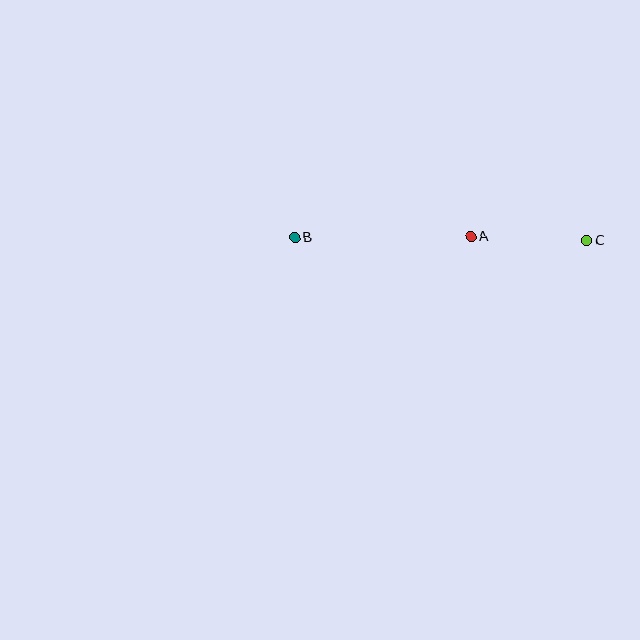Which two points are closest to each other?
Points A and C are closest to each other.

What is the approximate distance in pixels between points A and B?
The distance between A and B is approximately 176 pixels.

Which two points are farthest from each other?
Points B and C are farthest from each other.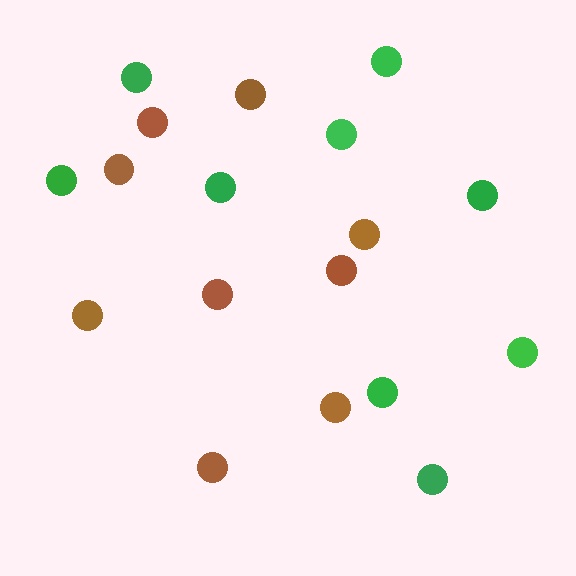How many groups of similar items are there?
There are 2 groups: one group of green circles (9) and one group of brown circles (9).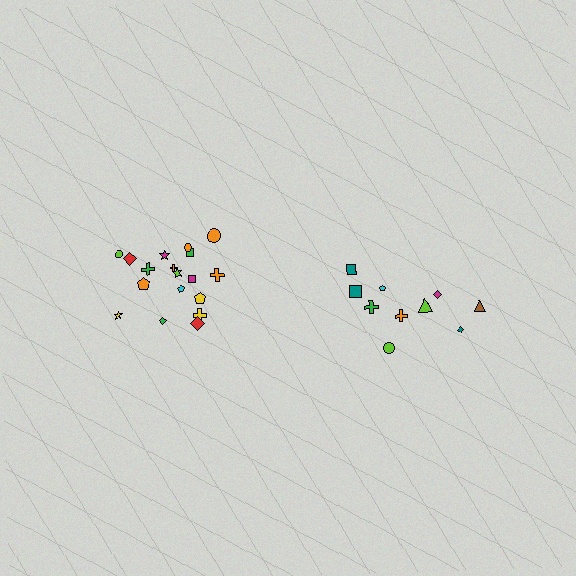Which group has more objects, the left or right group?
The left group.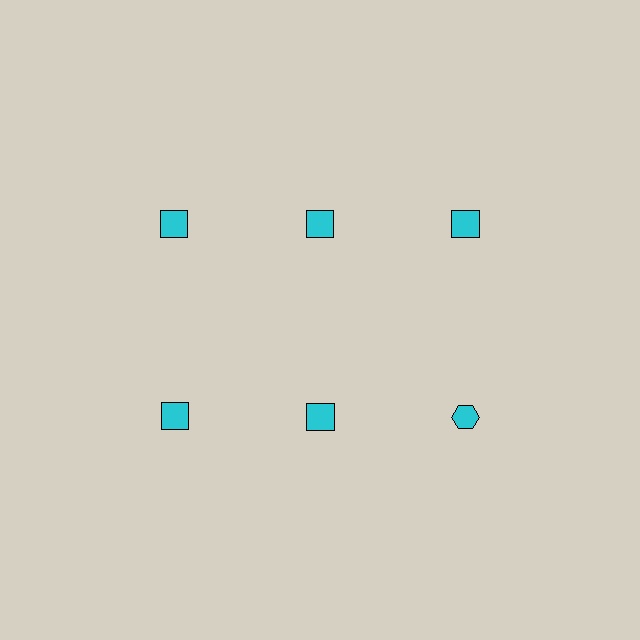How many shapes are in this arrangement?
There are 6 shapes arranged in a grid pattern.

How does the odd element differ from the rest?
It has a different shape: hexagon instead of square.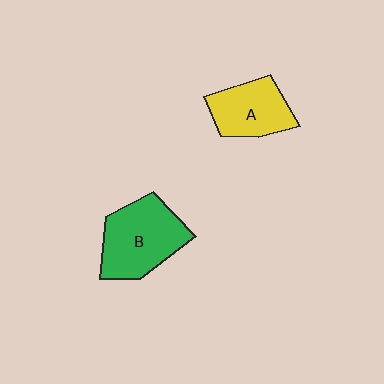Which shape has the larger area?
Shape B (green).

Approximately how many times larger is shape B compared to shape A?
Approximately 1.3 times.